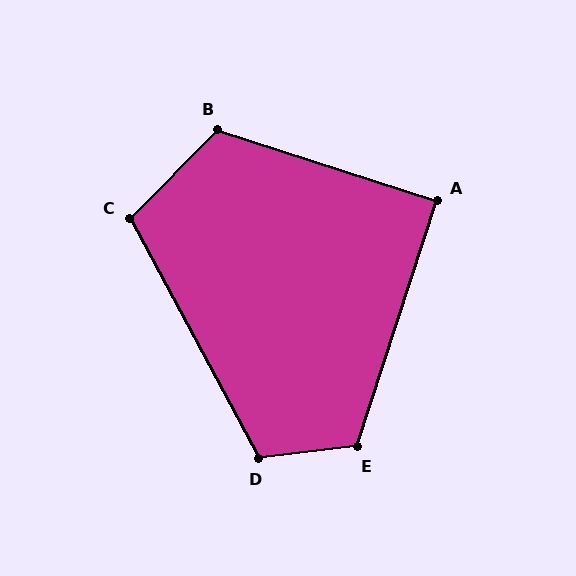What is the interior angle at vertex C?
Approximately 107 degrees (obtuse).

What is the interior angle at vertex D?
Approximately 111 degrees (obtuse).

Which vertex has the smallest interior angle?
A, at approximately 90 degrees.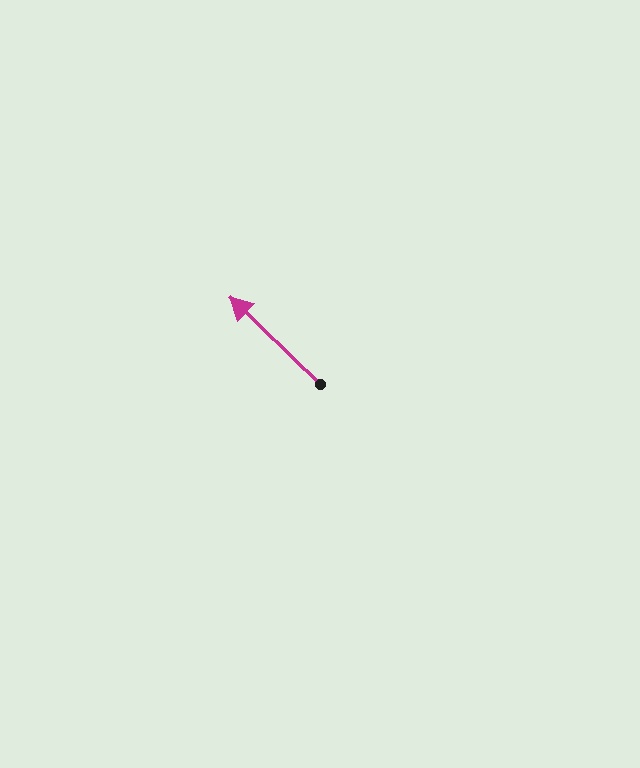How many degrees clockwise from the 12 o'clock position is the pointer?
Approximately 314 degrees.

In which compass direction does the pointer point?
Northwest.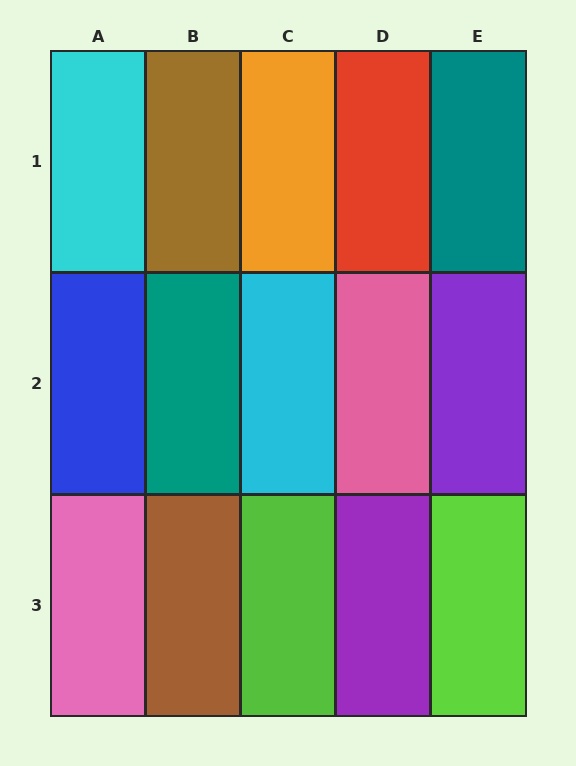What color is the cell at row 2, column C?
Cyan.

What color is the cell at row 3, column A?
Pink.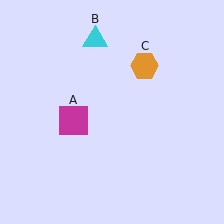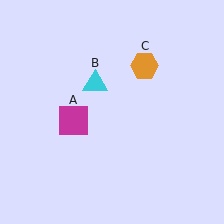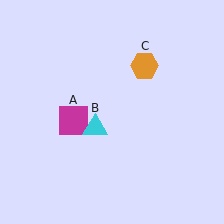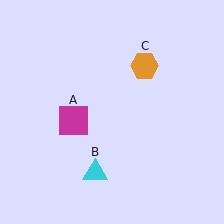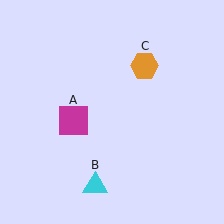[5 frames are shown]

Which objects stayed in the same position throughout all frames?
Magenta square (object A) and orange hexagon (object C) remained stationary.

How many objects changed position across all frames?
1 object changed position: cyan triangle (object B).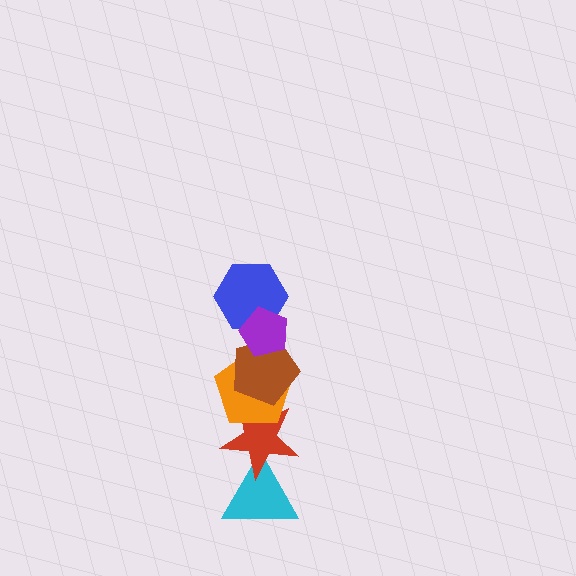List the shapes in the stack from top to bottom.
From top to bottom: the purple pentagon, the blue hexagon, the brown pentagon, the orange pentagon, the red star, the cyan triangle.